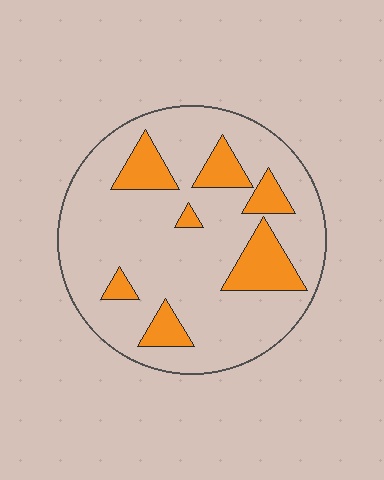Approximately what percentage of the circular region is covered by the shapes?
Approximately 20%.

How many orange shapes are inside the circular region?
7.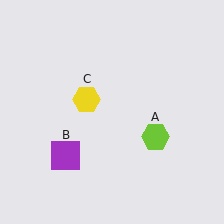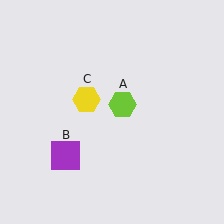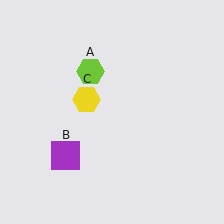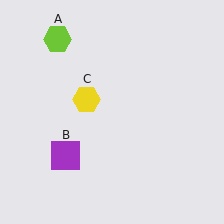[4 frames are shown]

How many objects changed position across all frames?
1 object changed position: lime hexagon (object A).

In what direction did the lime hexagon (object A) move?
The lime hexagon (object A) moved up and to the left.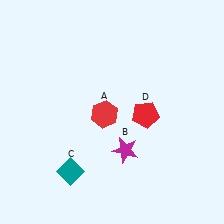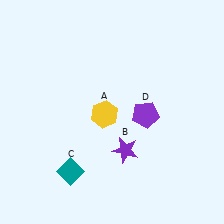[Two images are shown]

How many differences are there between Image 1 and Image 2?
There are 3 differences between the two images.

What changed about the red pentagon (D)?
In Image 1, D is red. In Image 2, it changed to purple.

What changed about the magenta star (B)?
In Image 1, B is magenta. In Image 2, it changed to purple.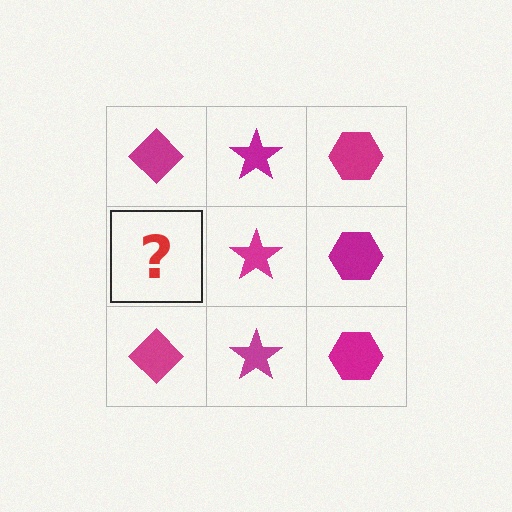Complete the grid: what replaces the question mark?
The question mark should be replaced with a magenta diamond.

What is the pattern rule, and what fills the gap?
The rule is that each column has a consistent shape. The gap should be filled with a magenta diamond.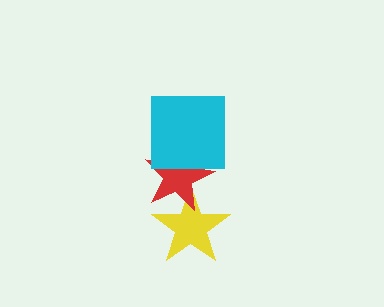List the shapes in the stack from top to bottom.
From top to bottom: the cyan square, the red star, the yellow star.